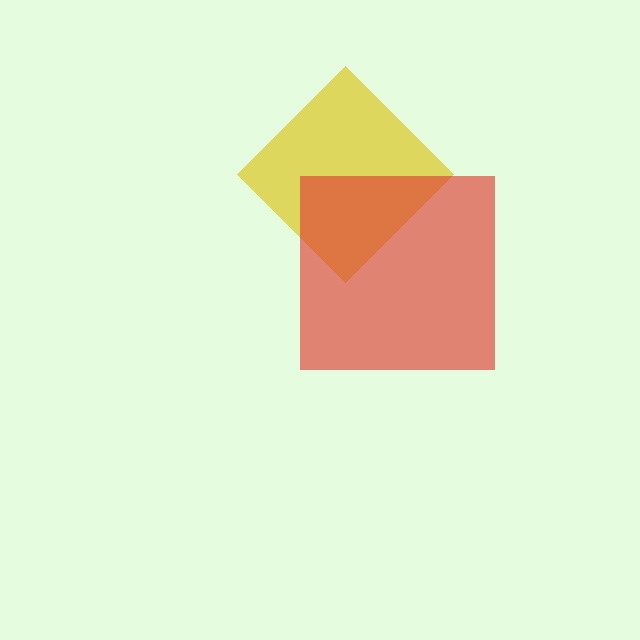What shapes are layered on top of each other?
The layered shapes are: a yellow diamond, a red square.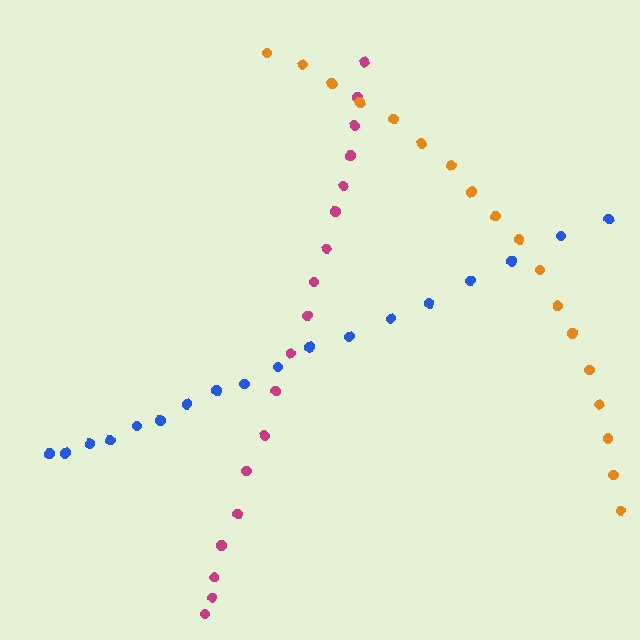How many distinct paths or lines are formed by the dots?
There are 3 distinct paths.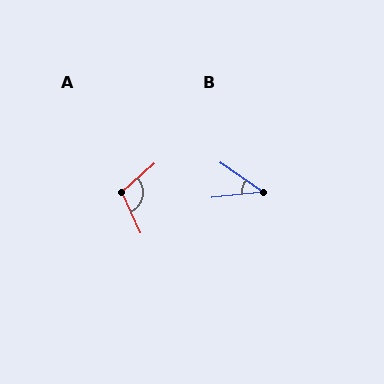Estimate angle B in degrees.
Approximately 42 degrees.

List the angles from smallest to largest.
B (42°), A (106°).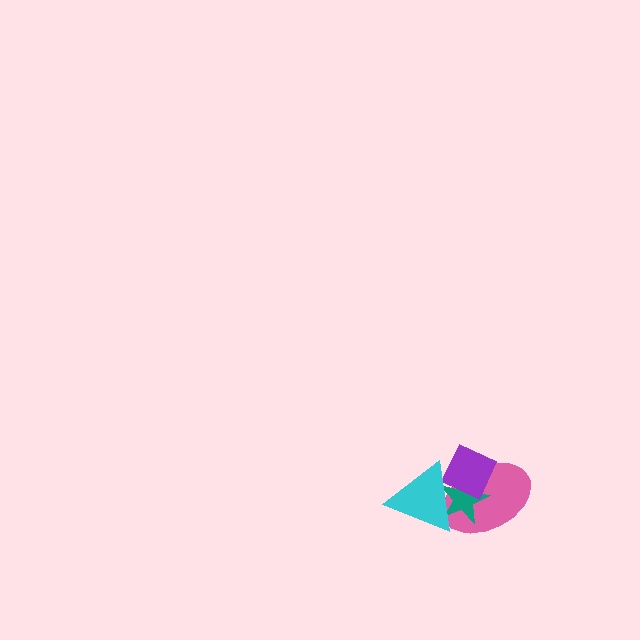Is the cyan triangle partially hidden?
No, no other shape covers it.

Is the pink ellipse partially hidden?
Yes, it is partially covered by another shape.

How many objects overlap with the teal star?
3 objects overlap with the teal star.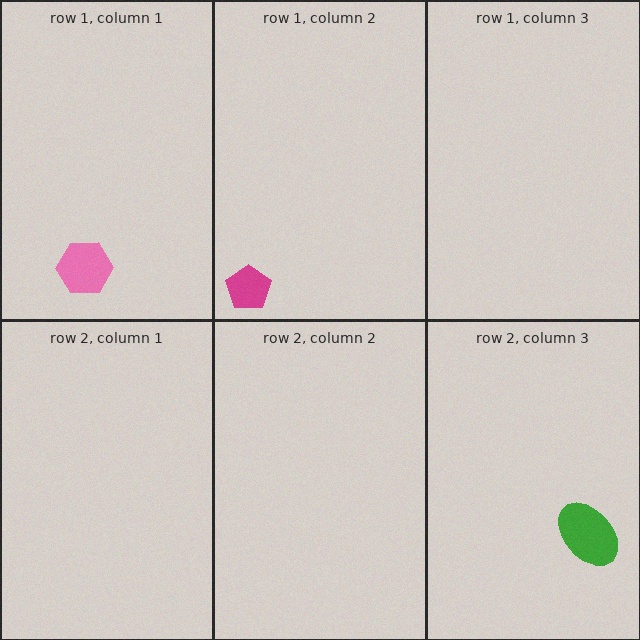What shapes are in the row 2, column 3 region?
The green ellipse.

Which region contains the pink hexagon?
The row 1, column 1 region.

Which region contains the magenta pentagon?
The row 1, column 2 region.